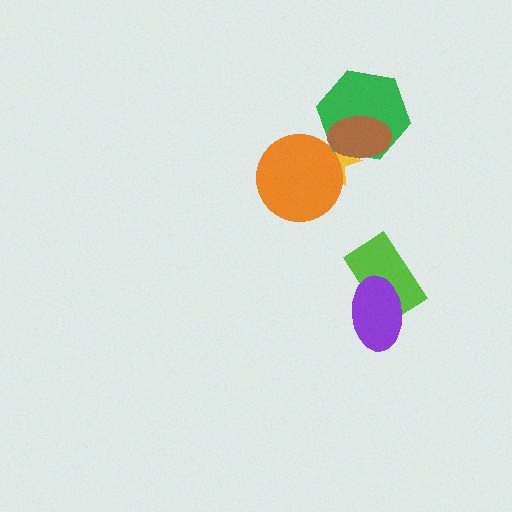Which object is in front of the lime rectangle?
The purple ellipse is in front of the lime rectangle.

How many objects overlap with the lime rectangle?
1 object overlaps with the lime rectangle.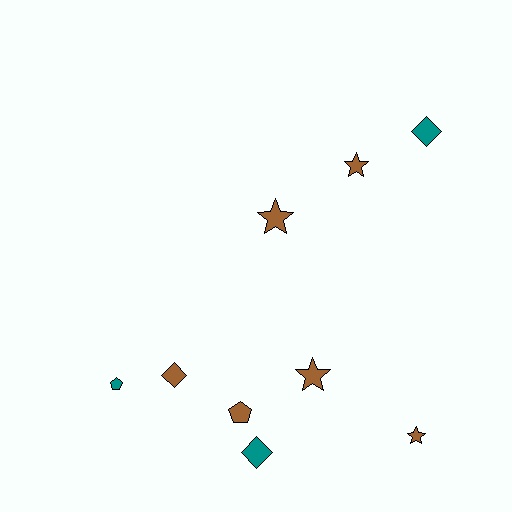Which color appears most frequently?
Brown, with 6 objects.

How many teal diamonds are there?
There are 2 teal diamonds.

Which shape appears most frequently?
Star, with 4 objects.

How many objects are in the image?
There are 9 objects.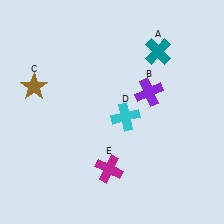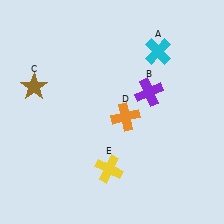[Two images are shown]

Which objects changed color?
A changed from teal to cyan. D changed from cyan to orange. E changed from magenta to yellow.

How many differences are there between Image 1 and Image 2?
There are 3 differences between the two images.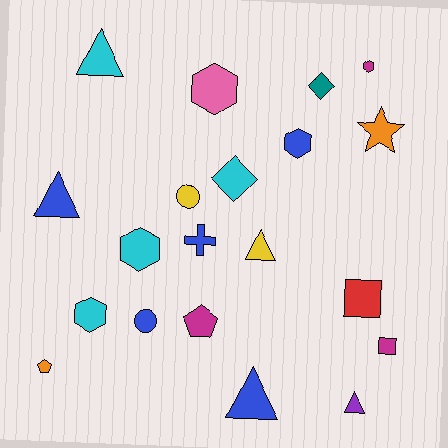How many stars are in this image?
There is 1 star.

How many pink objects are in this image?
There is 1 pink object.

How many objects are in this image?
There are 20 objects.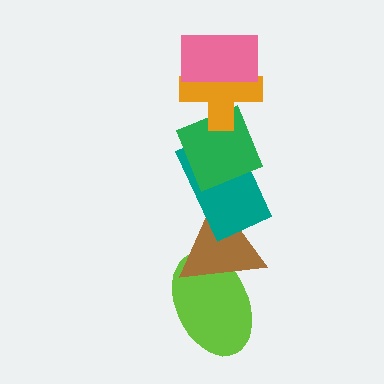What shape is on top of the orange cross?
The pink rectangle is on top of the orange cross.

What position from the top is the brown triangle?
The brown triangle is 5th from the top.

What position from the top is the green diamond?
The green diamond is 3rd from the top.